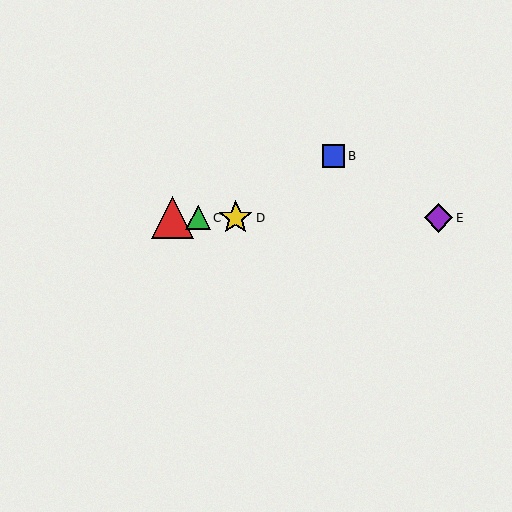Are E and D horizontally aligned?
Yes, both are at y≈218.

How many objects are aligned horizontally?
4 objects (A, C, D, E) are aligned horizontally.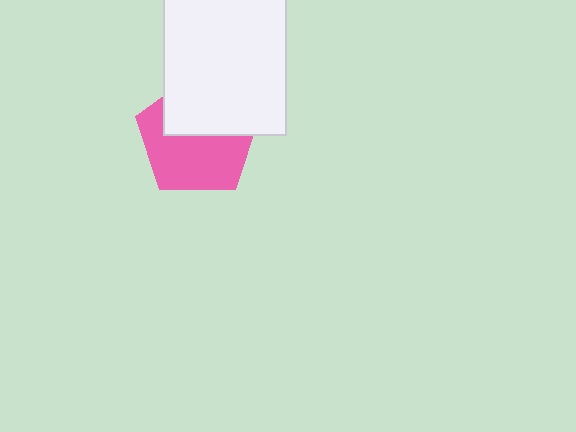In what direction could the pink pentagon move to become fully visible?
The pink pentagon could move down. That would shift it out from behind the white rectangle entirely.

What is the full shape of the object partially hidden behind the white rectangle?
The partially hidden object is a pink pentagon.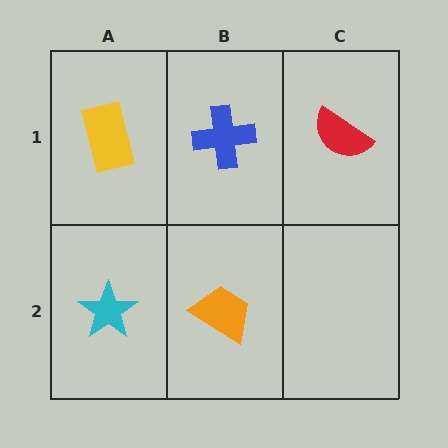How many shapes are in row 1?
3 shapes.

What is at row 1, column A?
A yellow rectangle.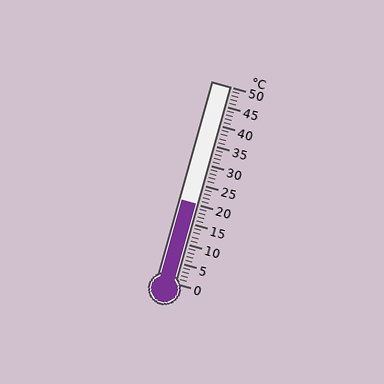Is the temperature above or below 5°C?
The temperature is above 5°C.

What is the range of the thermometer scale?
The thermometer scale ranges from 0°C to 50°C.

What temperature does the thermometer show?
The thermometer shows approximately 20°C.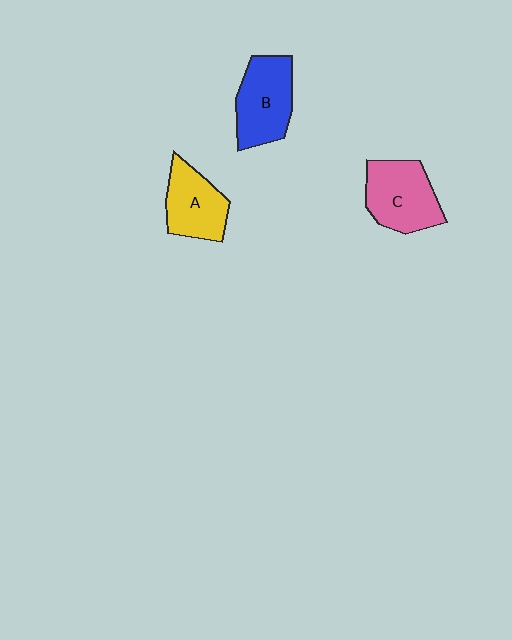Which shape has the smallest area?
Shape A (yellow).